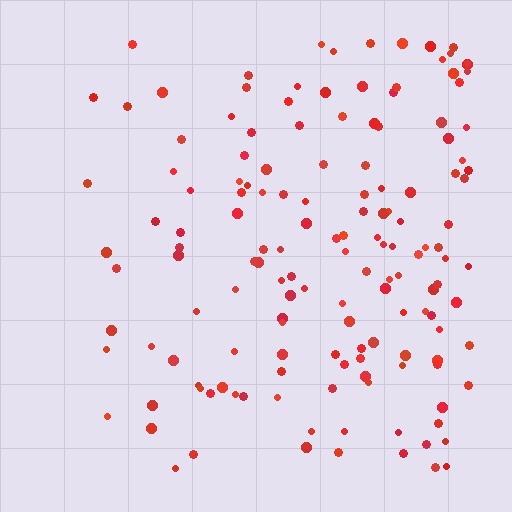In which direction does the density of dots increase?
From left to right, with the right side densest.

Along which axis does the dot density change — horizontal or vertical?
Horizontal.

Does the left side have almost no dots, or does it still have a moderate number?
Still a moderate number, just noticeably fewer than the right.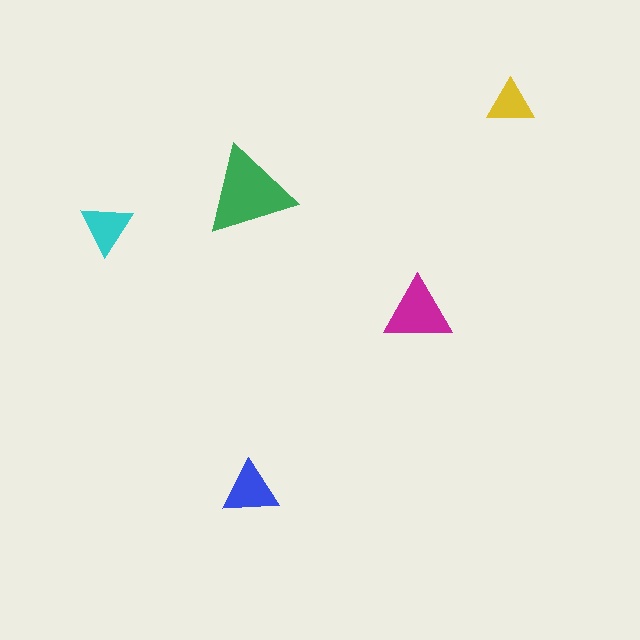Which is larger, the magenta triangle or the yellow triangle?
The magenta one.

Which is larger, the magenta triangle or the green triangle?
The green one.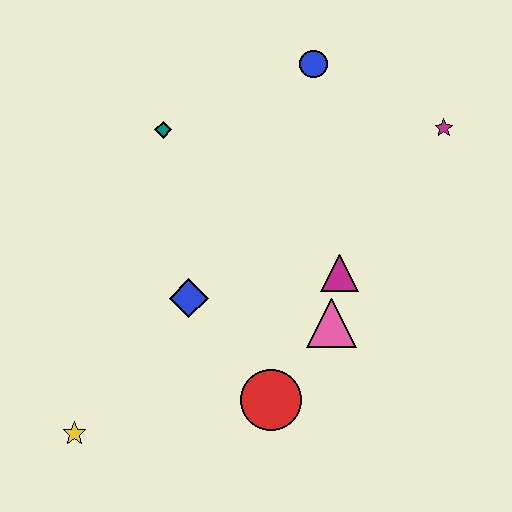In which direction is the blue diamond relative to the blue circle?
The blue diamond is below the blue circle.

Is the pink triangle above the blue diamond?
No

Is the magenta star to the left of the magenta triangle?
No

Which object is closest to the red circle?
The pink triangle is closest to the red circle.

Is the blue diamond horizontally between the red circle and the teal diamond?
Yes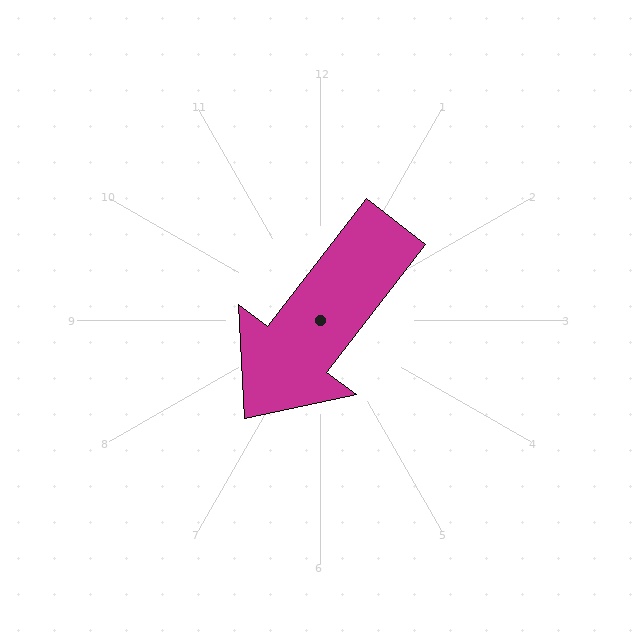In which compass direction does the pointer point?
Southwest.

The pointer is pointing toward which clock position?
Roughly 7 o'clock.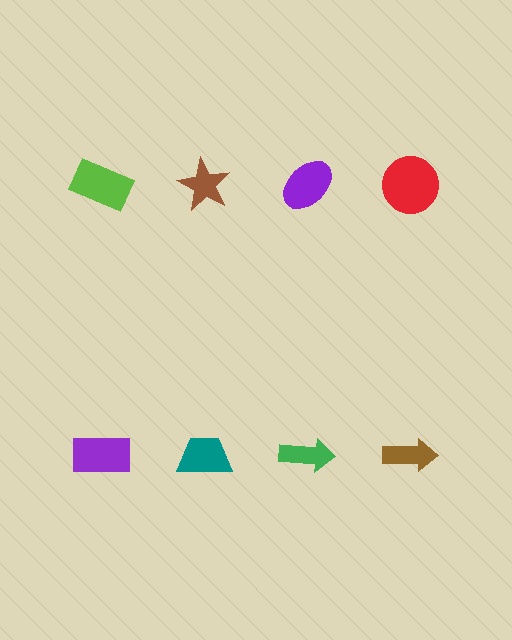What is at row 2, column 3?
A green arrow.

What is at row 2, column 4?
A brown arrow.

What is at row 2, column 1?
A purple rectangle.